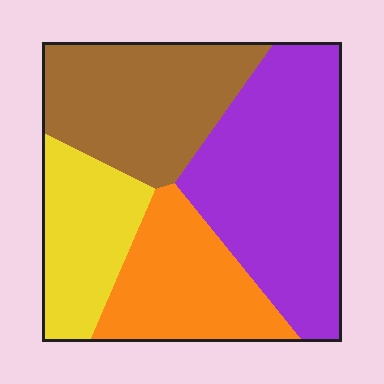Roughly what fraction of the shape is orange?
Orange takes up between a sixth and a third of the shape.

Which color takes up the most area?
Purple, at roughly 35%.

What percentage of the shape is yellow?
Yellow covers around 15% of the shape.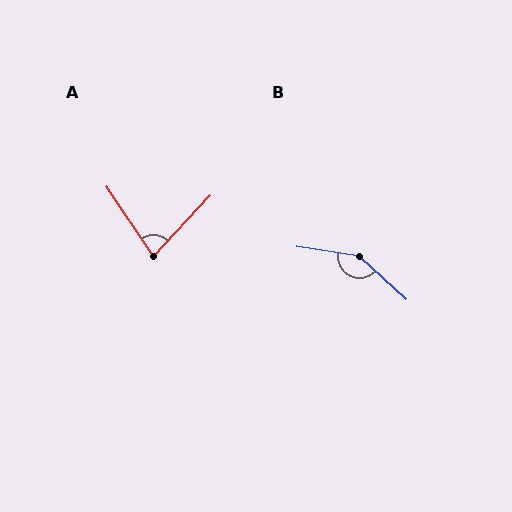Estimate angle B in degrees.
Approximately 147 degrees.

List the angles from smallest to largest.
A (77°), B (147°).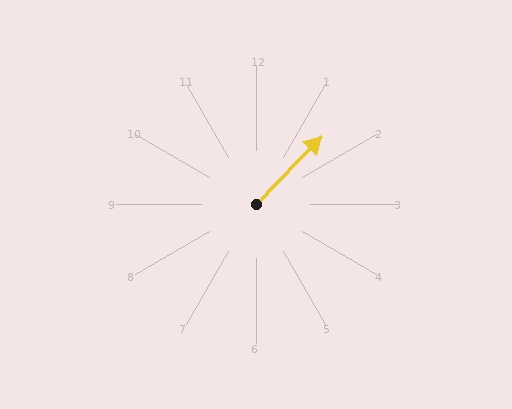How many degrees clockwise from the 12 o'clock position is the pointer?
Approximately 44 degrees.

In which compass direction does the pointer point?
Northeast.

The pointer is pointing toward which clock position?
Roughly 1 o'clock.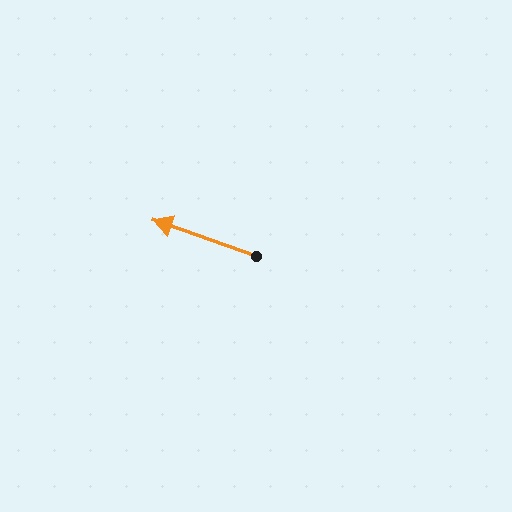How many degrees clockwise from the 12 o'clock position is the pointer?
Approximately 289 degrees.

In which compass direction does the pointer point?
West.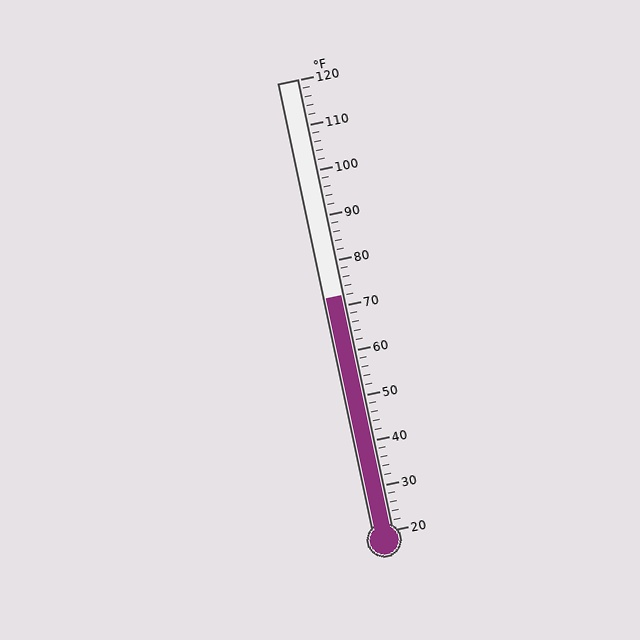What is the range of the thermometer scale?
The thermometer scale ranges from 20°F to 120°F.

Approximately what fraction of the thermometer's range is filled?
The thermometer is filled to approximately 50% of its range.